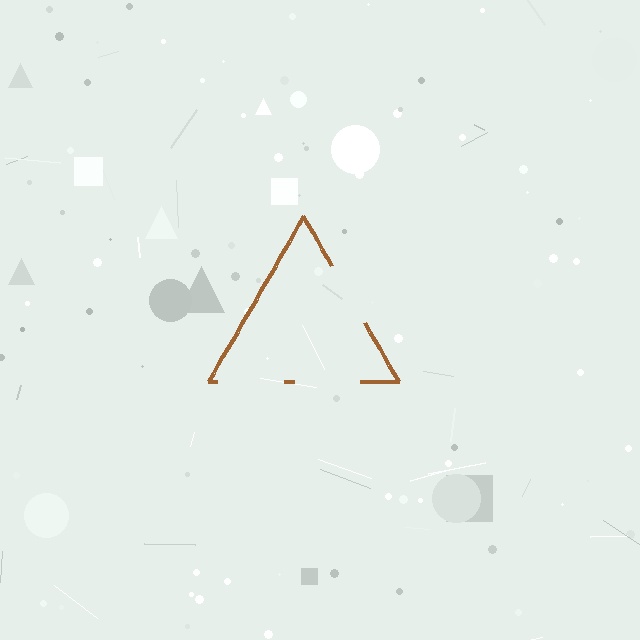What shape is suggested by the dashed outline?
The dashed outline suggests a triangle.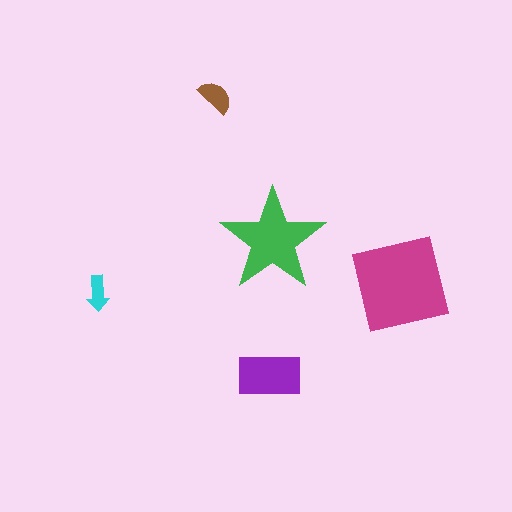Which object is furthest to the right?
The magenta square is rightmost.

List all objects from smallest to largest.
The cyan arrow, the brown semicircle, the purple rectangle, the green star, the magenta square.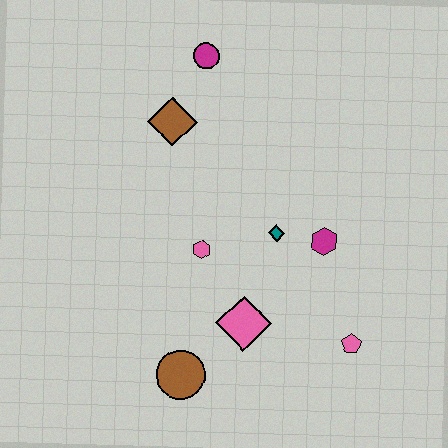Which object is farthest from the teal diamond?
The magenta circle is farthest from the teal diamond.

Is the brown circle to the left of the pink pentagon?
Yes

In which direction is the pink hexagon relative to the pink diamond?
The pink hexagon is above the pink diamond.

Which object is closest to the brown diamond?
The magenta circle is closest to the brown diamond.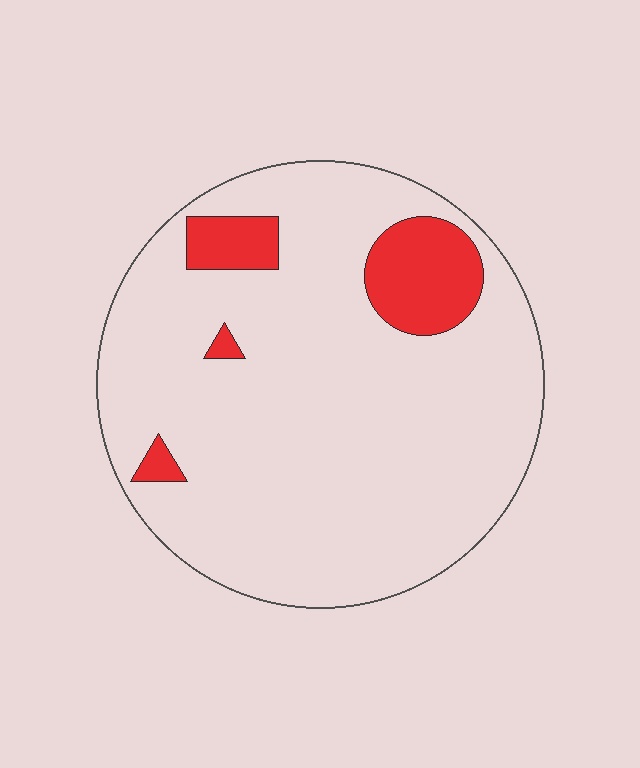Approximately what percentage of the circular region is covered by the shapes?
Approximately 10%.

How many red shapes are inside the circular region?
4.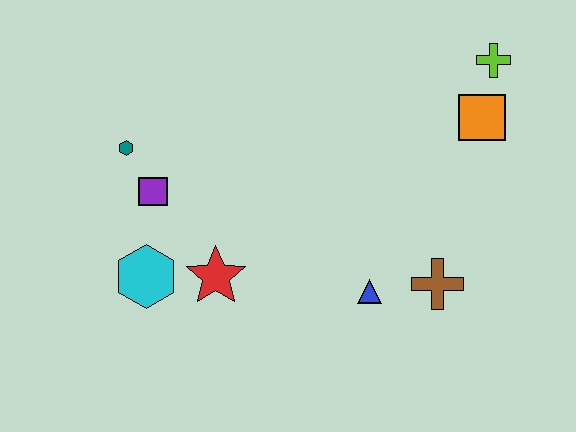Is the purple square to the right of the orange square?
No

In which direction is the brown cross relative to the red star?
The brown cross is to the right of the red star.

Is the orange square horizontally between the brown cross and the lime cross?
Yes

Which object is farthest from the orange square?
The cyan hexagon is farthest from the orange square.